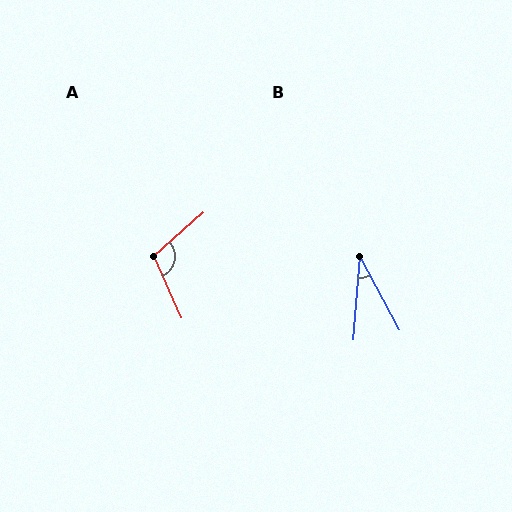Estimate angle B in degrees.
Approximately 33 degrees.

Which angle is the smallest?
B, at approximately 33 degrees.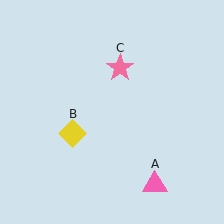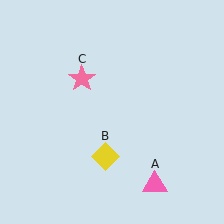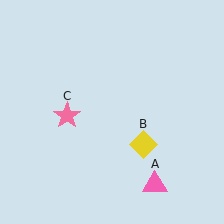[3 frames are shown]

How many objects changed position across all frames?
2 objects changed position: yellow diamond (object B), pink star (object C).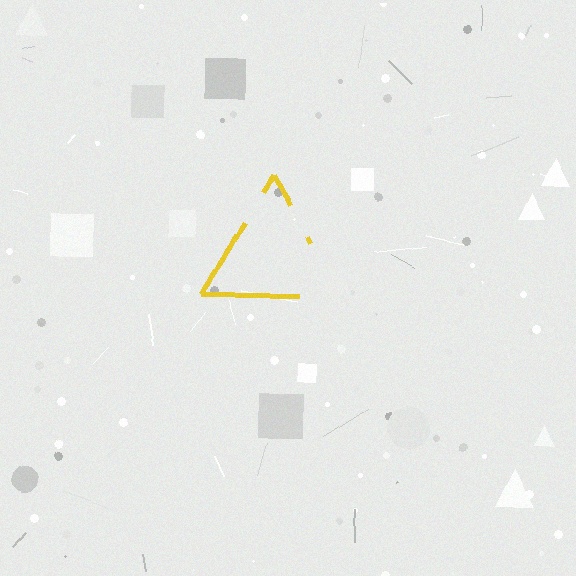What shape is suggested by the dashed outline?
The dashed outline suggests a triangle.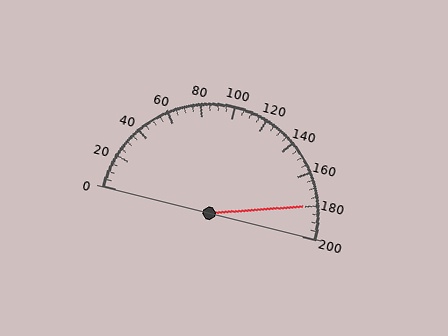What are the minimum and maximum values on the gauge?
The gauge ranges from 0 to 200.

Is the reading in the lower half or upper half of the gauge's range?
The reading is in the upper half of the range (0 to 200).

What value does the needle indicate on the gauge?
The needle indicates approximately 180.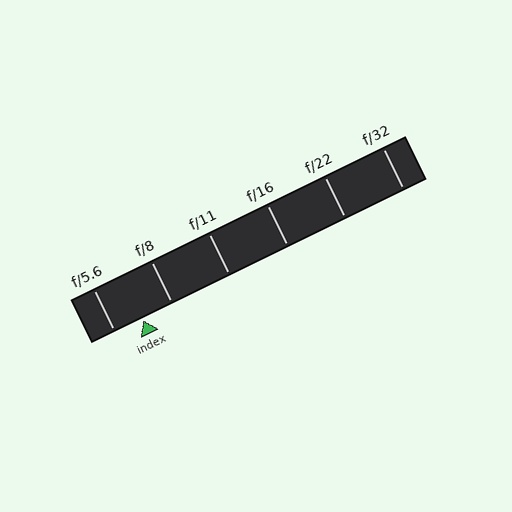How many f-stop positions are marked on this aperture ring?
There are 6 f-stop positions marked.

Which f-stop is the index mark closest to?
The index mark is closest to f/5.6.